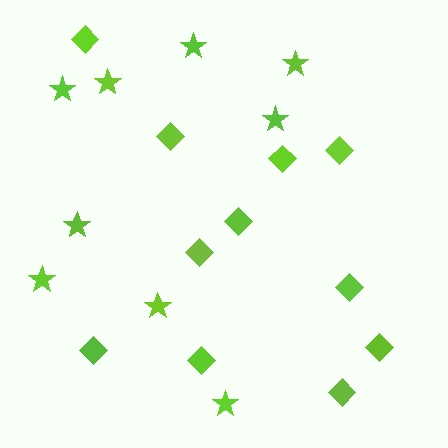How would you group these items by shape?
There are 2 groups: one group of diamonds (11) and one group of stars (9).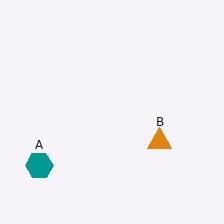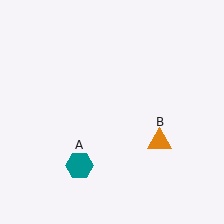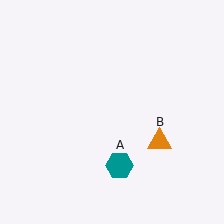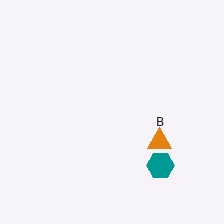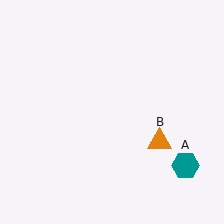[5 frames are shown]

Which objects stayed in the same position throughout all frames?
Orange triangle (object B) remained stationary.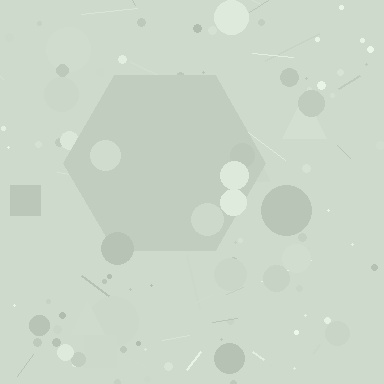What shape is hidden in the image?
A hexagon is hidden in the image.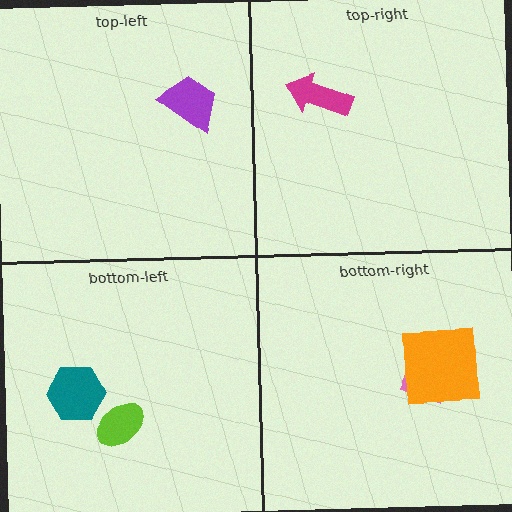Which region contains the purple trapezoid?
The top-left region.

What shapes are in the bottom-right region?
The pink diamond, the orange square.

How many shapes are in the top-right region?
1.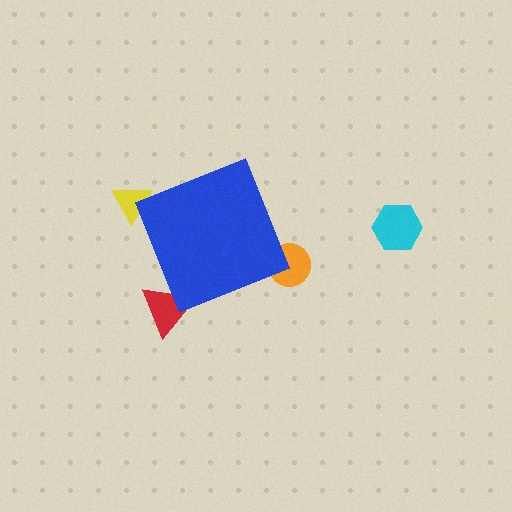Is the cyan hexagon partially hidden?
No, the cyan hexagon is fully visible.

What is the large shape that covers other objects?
A blue diamond.